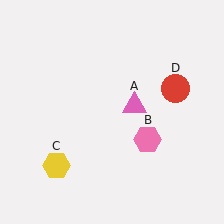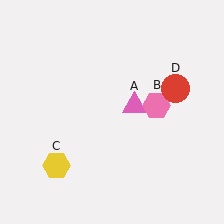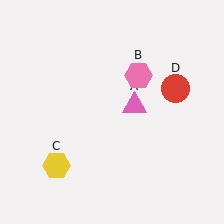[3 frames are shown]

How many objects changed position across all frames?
1 object changed position: pink hexagon (object B).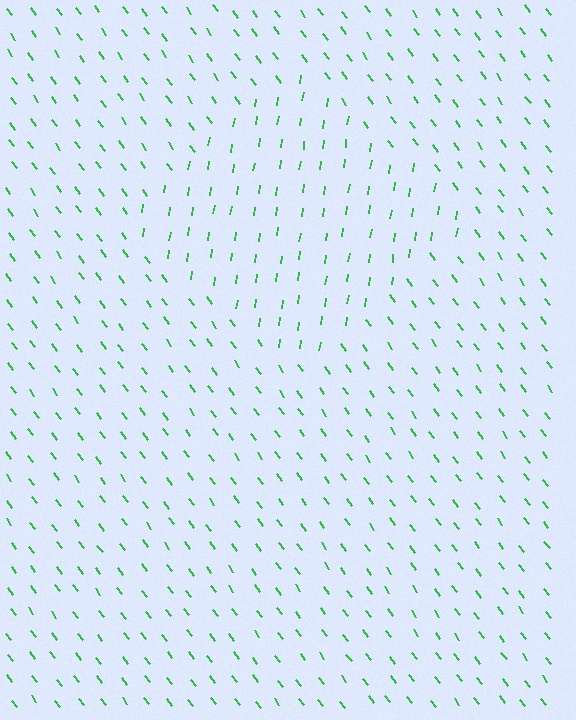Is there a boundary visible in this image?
Yes, there is a texture boundary formed by a change in line orientation.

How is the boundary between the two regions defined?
The boundary is defined purely by a change in line orientation (approximately 45 degrees difference). All lines are the same color and thickness.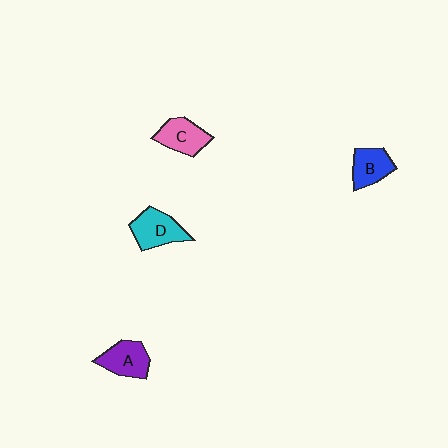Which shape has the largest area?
Shape D (cyan).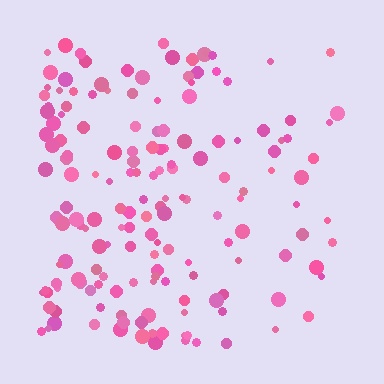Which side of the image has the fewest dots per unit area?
The right.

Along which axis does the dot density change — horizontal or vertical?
Horizontal.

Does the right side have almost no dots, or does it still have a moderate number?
Still a moderate number, just noticeably fewer than the left.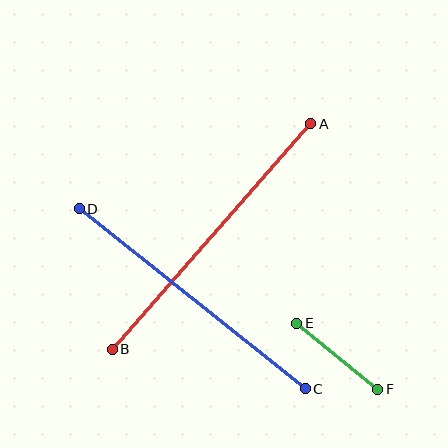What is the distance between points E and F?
The distance is approximately 105 pixels.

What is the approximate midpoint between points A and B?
The midpoint is at approximately (211, 236) pixels.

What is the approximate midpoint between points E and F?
The midpoint is at approximately (337, 356) pixels.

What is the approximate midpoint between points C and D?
The midpoint is at approximately (192, 299) pixels.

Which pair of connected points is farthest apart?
Points A and B are farthest apart.